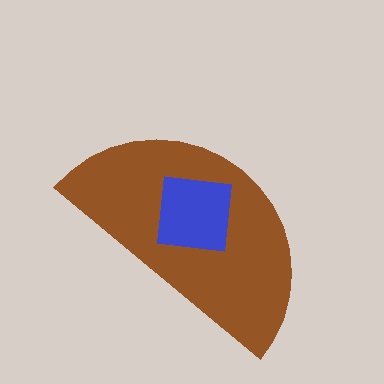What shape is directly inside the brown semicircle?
The blue square.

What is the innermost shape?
The blue square.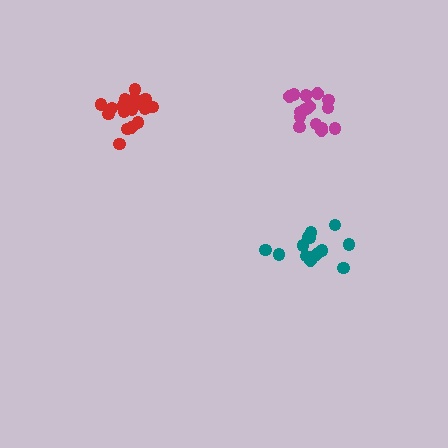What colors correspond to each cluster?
The clusters are colored: magenta, red, teal.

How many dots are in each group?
Group 1: 16 dots, Group 2: 18 dots, Group 3: 15 dots (49 total).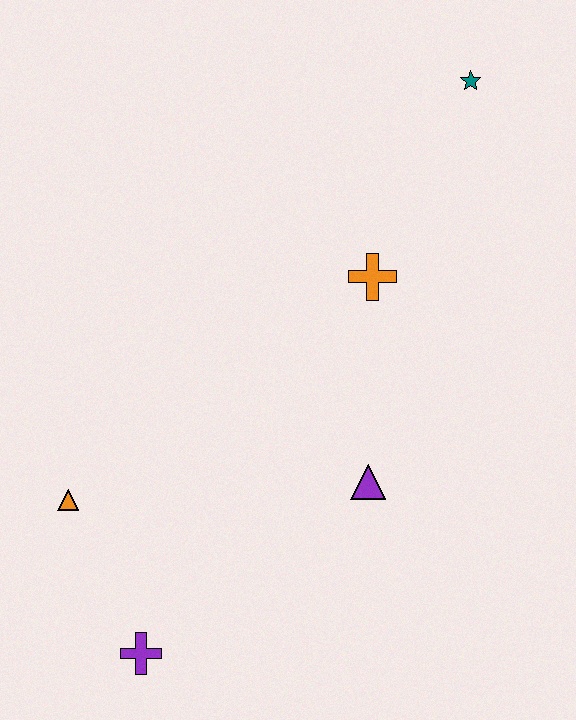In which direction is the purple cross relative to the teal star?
The purple cross is below the teal star.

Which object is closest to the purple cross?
The orange triangle is closest to the purple cross.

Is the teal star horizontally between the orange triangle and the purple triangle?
No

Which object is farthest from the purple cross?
The teal star is farthest from the purple cross.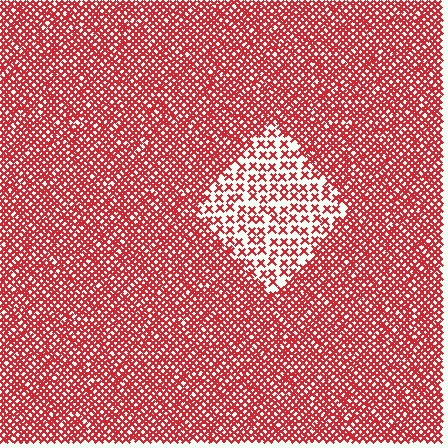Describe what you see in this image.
The image contains small red elements arranged at two different densities. A diamond-shaped region is visible where the elements are less densely packed than the surrounding area.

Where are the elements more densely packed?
The elements are more densely packed outside the diamond boundary.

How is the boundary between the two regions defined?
The boundary is defined by a change in element density (approximately 2.5x ratio). All elements are the same color, size, and shape.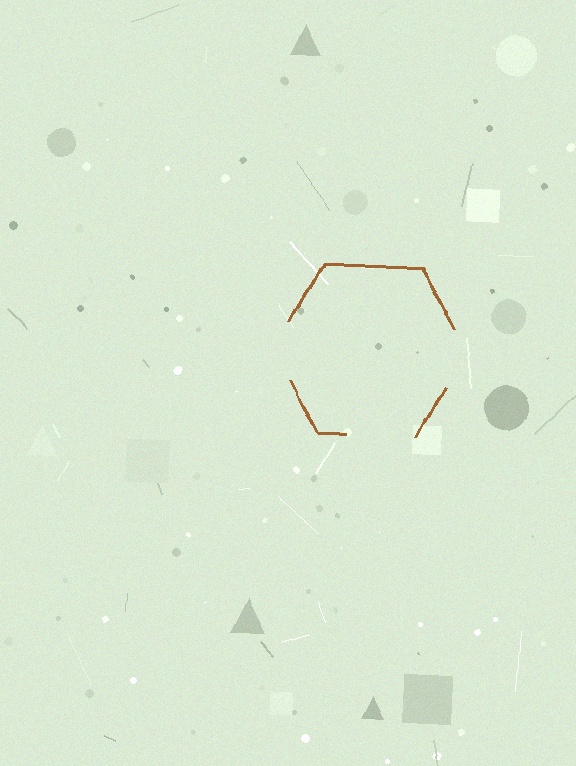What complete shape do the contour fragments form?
The contour fragments form a hexagon.